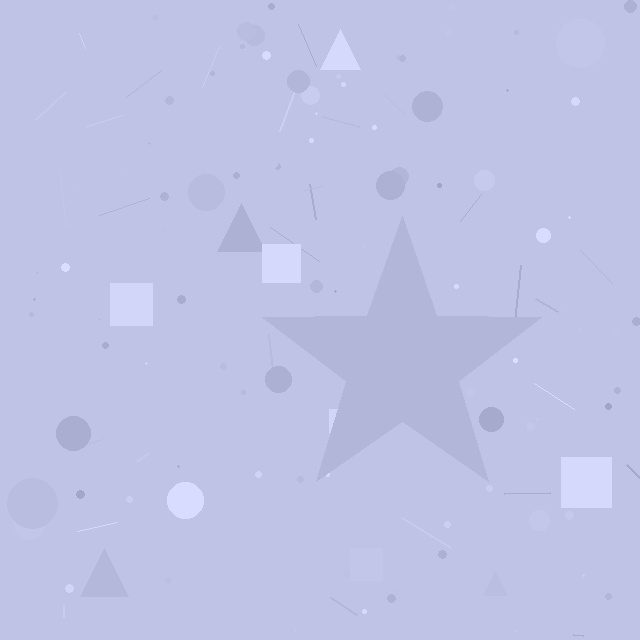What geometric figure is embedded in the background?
A star is embedded in the background.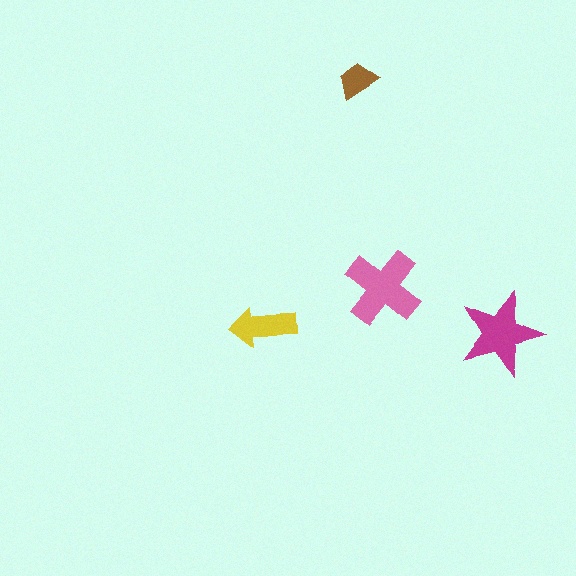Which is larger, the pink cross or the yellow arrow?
The pink cross.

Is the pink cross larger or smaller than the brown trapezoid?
Larger.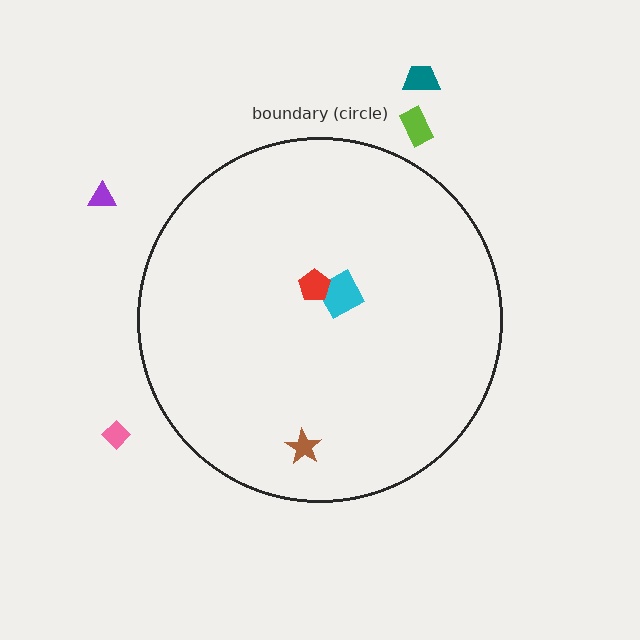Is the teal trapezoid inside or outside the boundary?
Outside.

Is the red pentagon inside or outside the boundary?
Inside.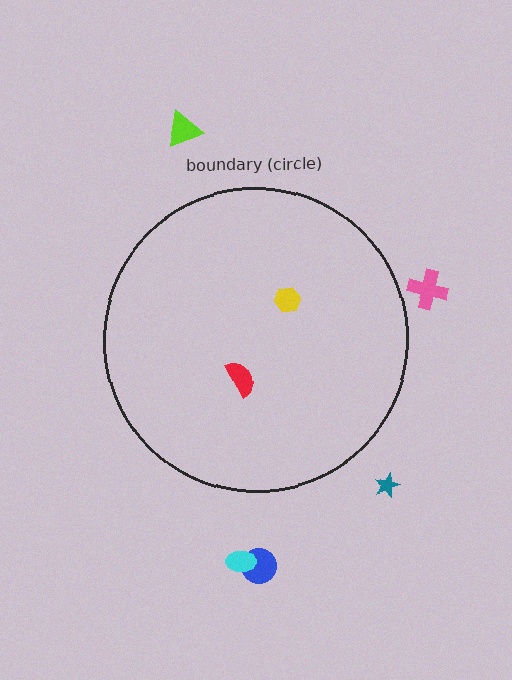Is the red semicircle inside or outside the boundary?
Inside.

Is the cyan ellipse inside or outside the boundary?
Outside.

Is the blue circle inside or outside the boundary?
Outside.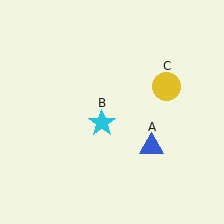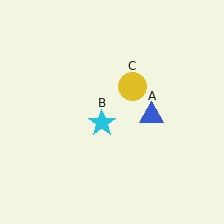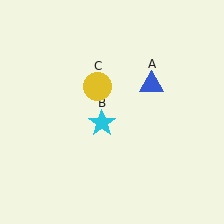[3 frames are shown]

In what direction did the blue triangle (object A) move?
The blue triangle (object A) moved up.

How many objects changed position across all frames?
2 objects changed position: blue triangle (object A), yellow circle (object C).